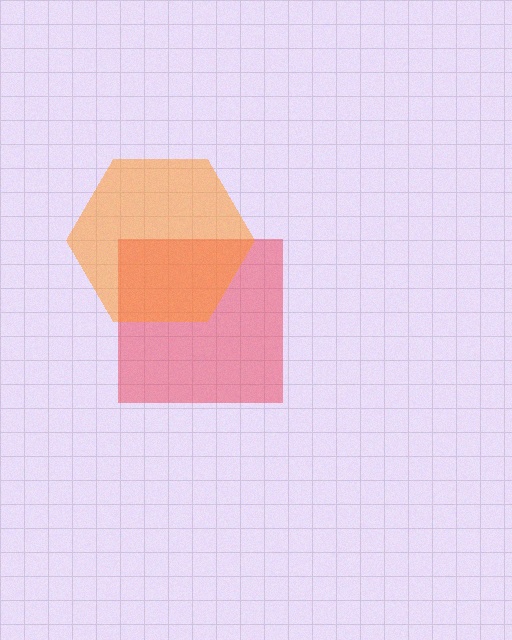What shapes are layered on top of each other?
The layered shapes are: a red square, an orange hexagon.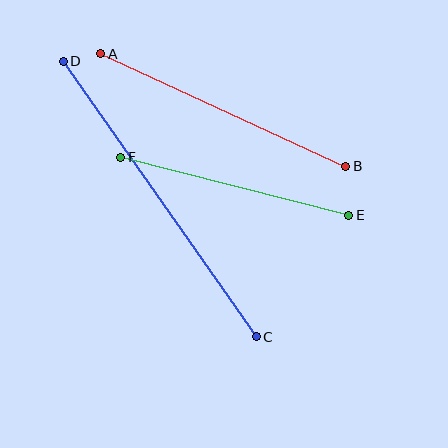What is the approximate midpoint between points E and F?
The midpoint is at approximately (235, 186) pixels.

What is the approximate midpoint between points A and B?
The midpoint is at approximately (223, 110) pixels.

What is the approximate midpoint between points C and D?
The midpoint is at approximately (160, 199) pixels.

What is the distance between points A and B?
The distance is approximately 269 pixels.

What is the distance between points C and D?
The distance is approximately 337 pixels.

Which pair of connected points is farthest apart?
Points C and D are farthest apart.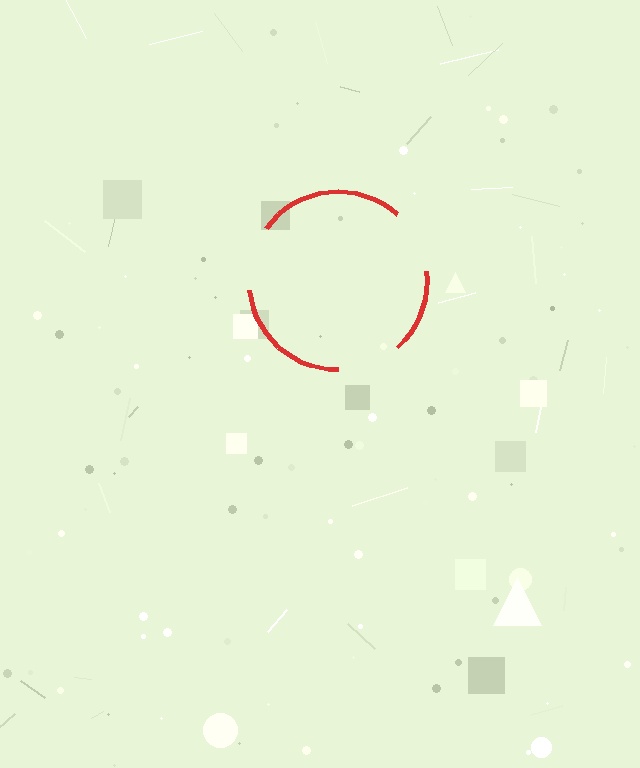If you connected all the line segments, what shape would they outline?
They would outline a circle.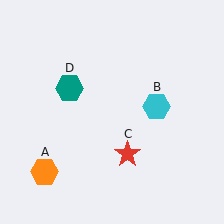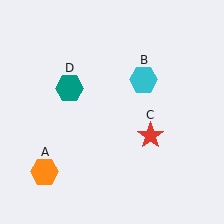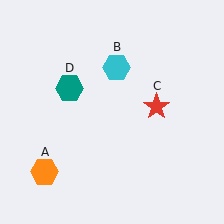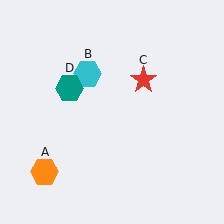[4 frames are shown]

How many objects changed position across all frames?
2 objects changed position: cyan hexagon (object B), red star (object C).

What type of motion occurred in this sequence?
The cyan hexagon (object B), red star (object C) rotated counterclockwise around the center of the scene.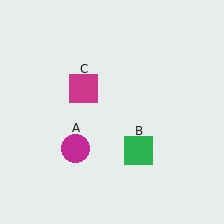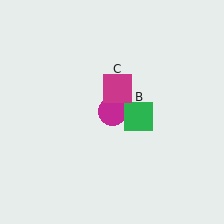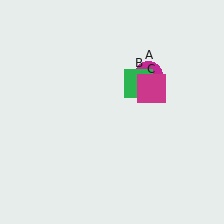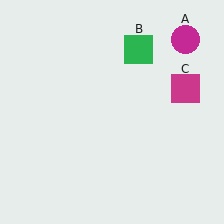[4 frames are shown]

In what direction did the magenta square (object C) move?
The magenta square (object C) moved right.